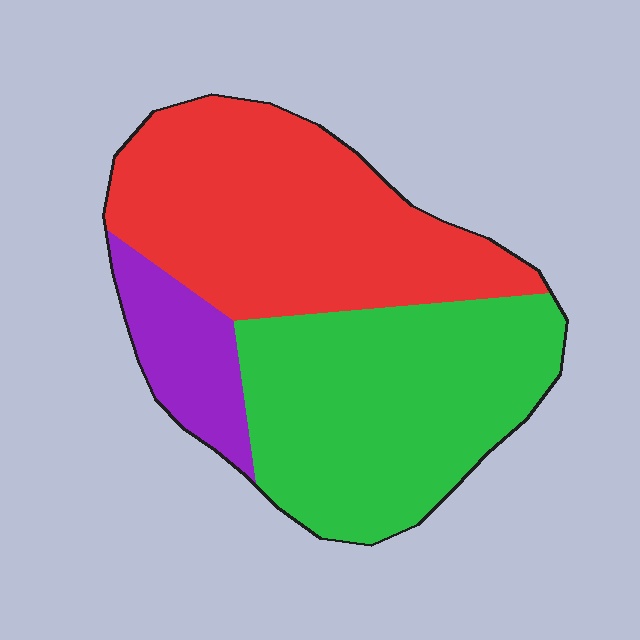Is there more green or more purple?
Green.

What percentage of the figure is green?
Green takes up about two fifths (2/5) of the figure.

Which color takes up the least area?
Purple, at roughly 10%.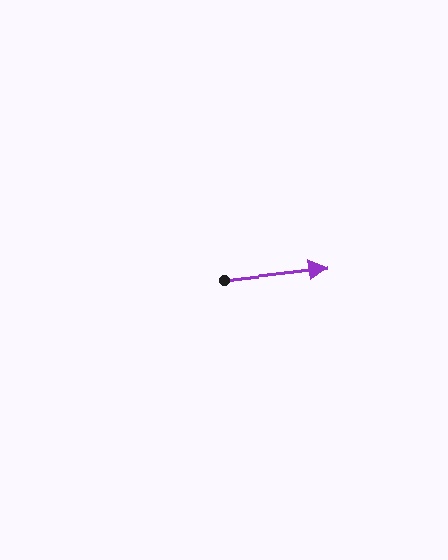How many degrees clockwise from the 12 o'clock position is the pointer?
Approximately 84 degrees.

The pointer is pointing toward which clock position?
Roughly 3 o'clock.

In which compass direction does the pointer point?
East.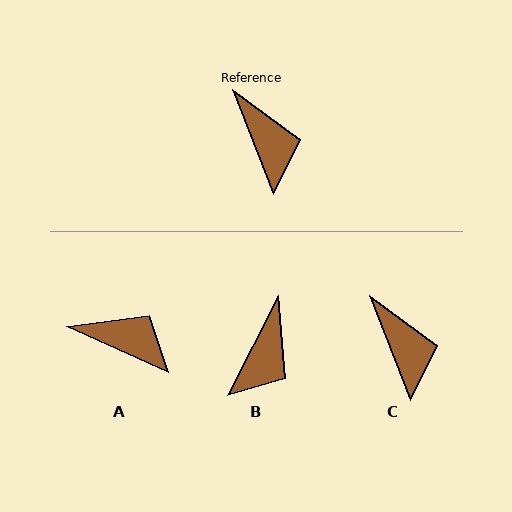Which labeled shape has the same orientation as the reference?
C.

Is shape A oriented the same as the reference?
No, it is off by about 44 degrees.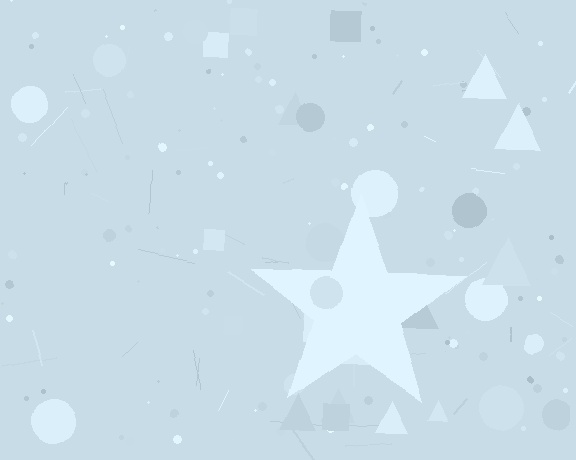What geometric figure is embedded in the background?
A star is embedded in the background.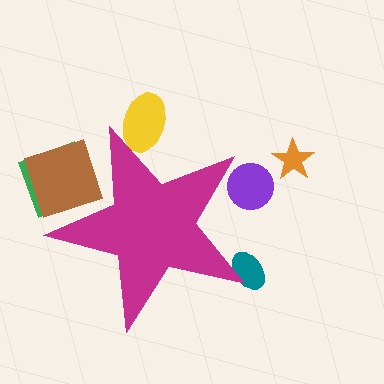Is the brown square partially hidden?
Yes, the brown square is partially hidden behind the magenta star.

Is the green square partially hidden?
Yes, the green square is partially hidden behind the magenta star.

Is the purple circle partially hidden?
Yes, the purple circle is partially hidden behind the magenta star.